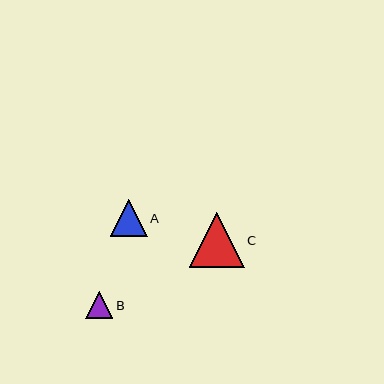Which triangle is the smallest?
Triangle B is the smallest with a size of approximately 27 pixels.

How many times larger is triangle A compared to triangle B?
Triangle A is approximately 1.3 times the size of triangle B.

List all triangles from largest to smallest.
From largest to smallest: C, A, B.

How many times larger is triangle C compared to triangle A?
Triangle C is approximately 1.5 times the size of triangle A.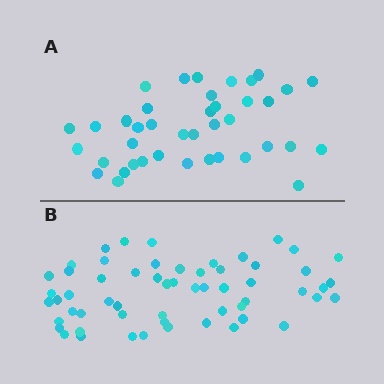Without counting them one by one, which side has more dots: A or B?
Region B (the bottom region) has more dots.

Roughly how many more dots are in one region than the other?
Region B has approximately 20 more dots than region A.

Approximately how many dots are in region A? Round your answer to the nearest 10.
About 40 dots.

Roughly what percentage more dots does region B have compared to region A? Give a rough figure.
About 45% more.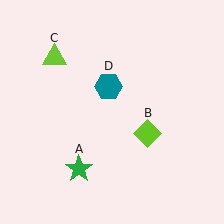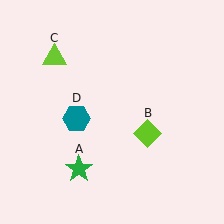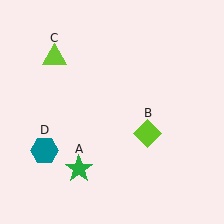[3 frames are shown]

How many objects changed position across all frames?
1 object changed position: teal hexagon (object D).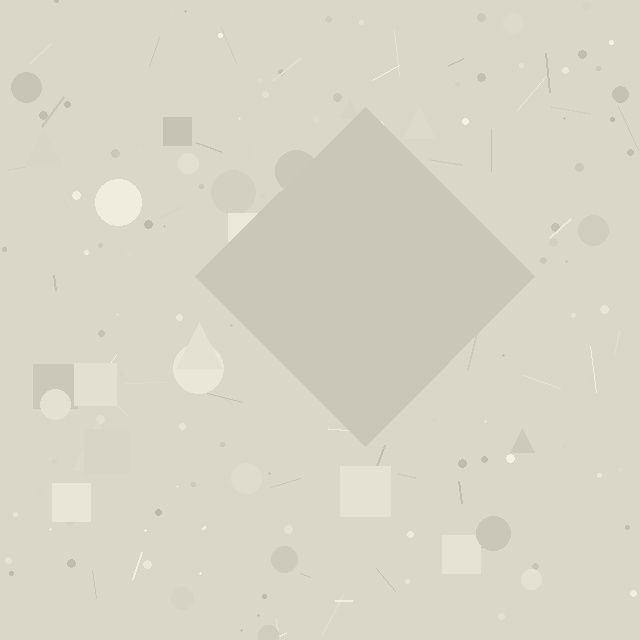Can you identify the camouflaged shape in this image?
The camouflaged shape is a diamond.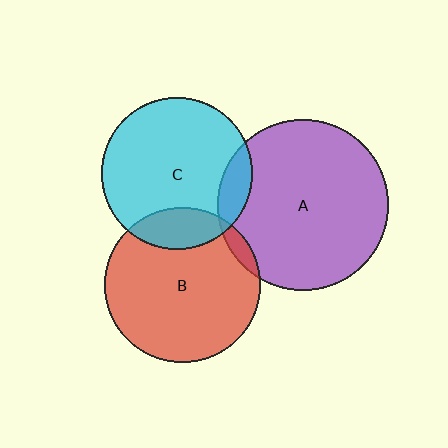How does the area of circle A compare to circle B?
Approximately 1.2 times.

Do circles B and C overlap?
Yes.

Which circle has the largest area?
Circle A (purple).